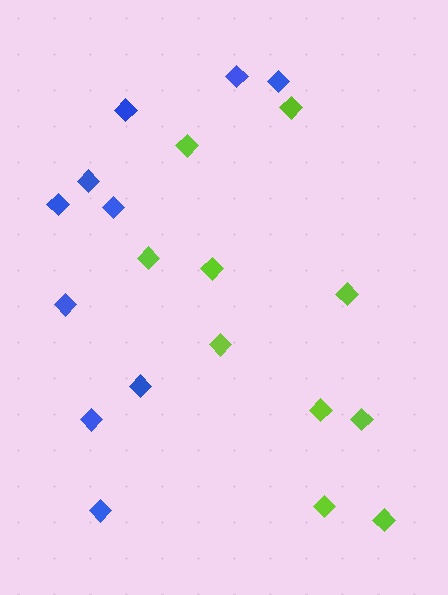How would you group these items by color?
There are 2 groups: one group of blue diamonds (10) and one group of lime diamonds (10).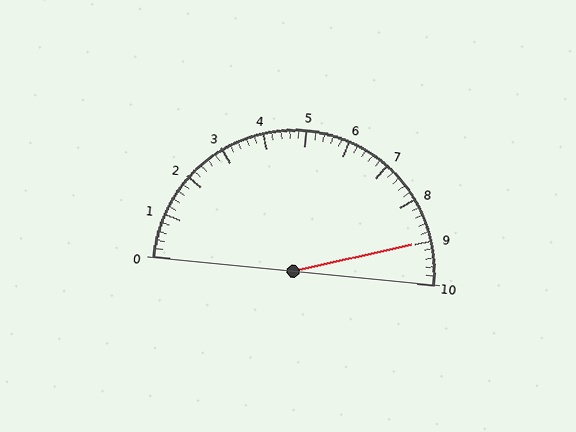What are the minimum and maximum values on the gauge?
The gauge ranges from 0 to 10.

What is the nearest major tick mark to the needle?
The nearest major tick mark is 9.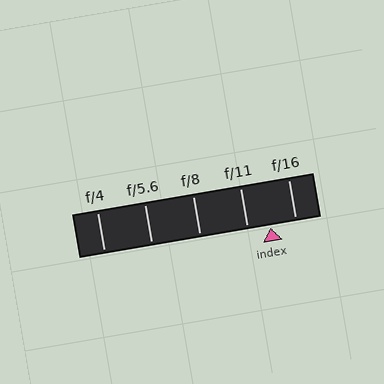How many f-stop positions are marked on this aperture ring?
There are 5 f-stop positions marked.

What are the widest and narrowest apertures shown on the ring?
The widest aperture shown is f/4 and the narrowest is f/16.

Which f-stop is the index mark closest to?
The index mark is closest to f/11.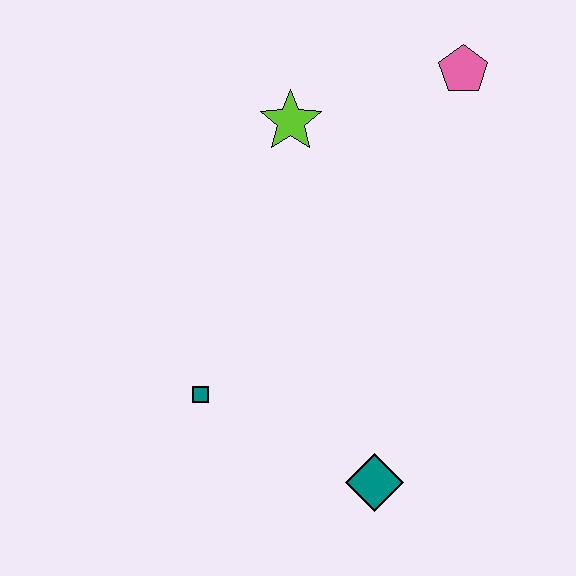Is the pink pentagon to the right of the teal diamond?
Yes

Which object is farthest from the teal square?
The pink pentagon is farthest from the teal square.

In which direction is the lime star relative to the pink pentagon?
The lime star is to the left of the pink pentagon.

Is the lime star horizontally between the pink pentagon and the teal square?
Yes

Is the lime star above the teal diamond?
Yes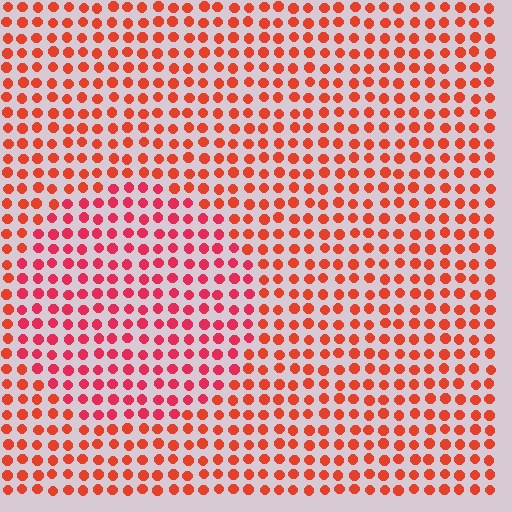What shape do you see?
I see a circle.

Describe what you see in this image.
The image is filled with small red elements in a uniform arrangement. A circle-shaped region is visible where the elements are tinted to a slightly different hue, forming a subtle color boundary.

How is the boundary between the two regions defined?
The boundary is defined purely by a slight shift in hue (about 22 degrees). Spacing, size, and orientation are identical on both sides.